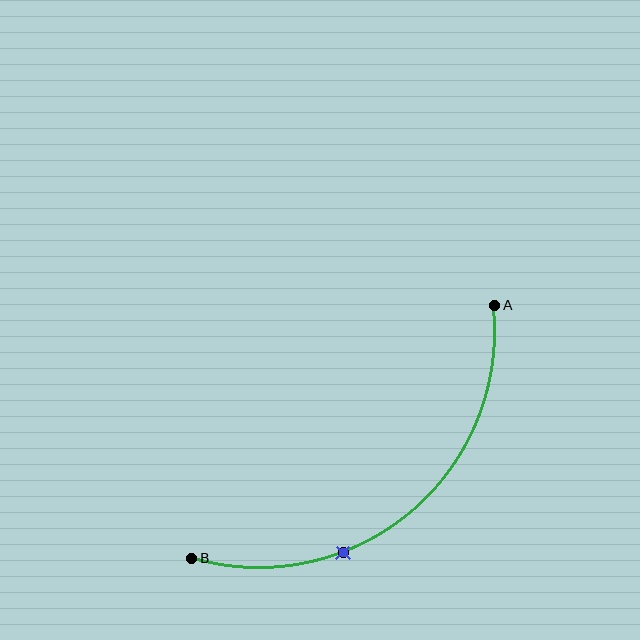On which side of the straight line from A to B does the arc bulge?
The arc bulges below and to the right of the straight line connecting A and B.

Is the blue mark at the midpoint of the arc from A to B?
No. The blue mark lies on the arc but is closer to endpoint B. The arc midpoint would be at the point on the curve equidistant along the arc from both A and B.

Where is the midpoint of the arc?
The arc midpoint is the point on the curve farthest from the straight line joining A and B. It sits below and to the right of that line.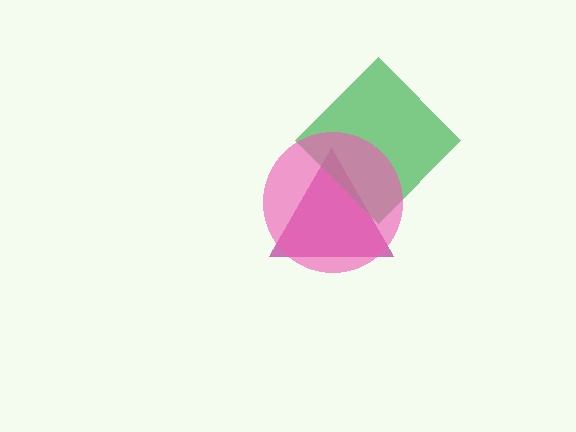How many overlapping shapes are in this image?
There are 3 overlapping shapes in the image.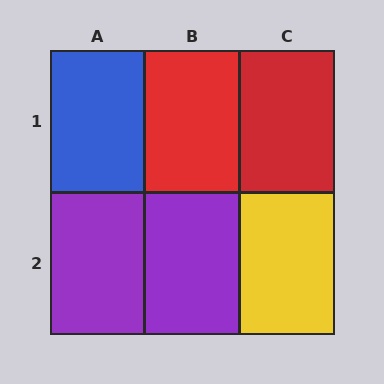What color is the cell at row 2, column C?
Yellow.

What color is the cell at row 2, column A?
Purple.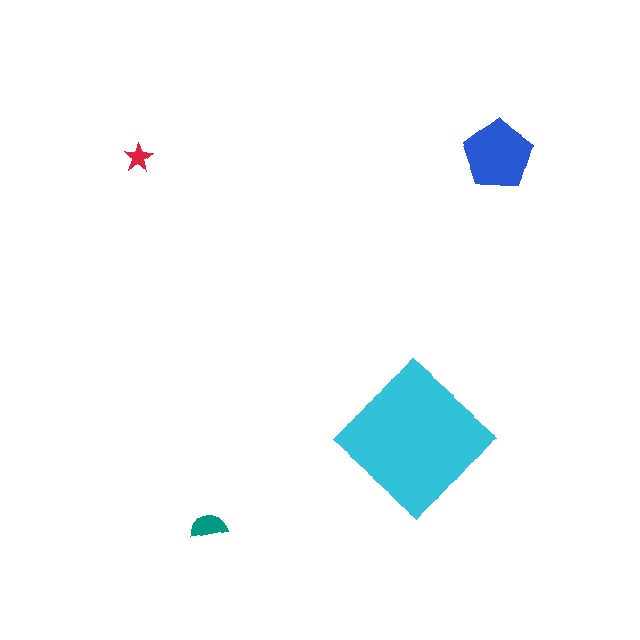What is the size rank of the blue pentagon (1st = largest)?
2nd.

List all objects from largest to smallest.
The cyan diamond, the blue pentagon, the teal semicircle, the red star.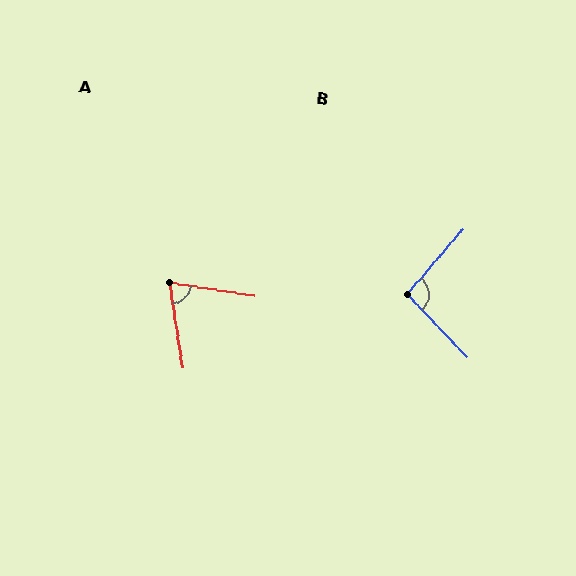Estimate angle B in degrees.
Approximately 96 degrees.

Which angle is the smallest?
A, at approximately 72 degrees.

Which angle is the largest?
B, at approximately 96 degrees.